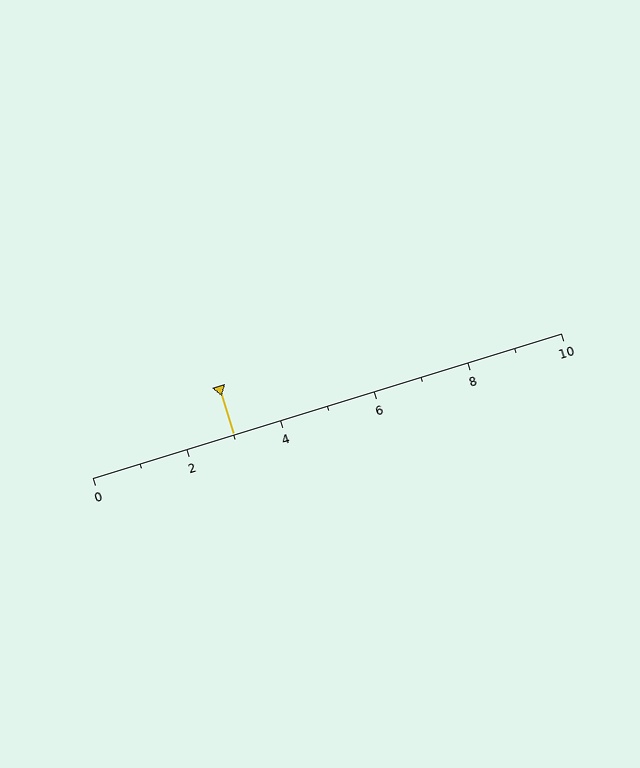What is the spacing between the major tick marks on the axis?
The major ticks are spaced 2 apart.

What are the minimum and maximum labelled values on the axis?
The axis runs from 0 to 10.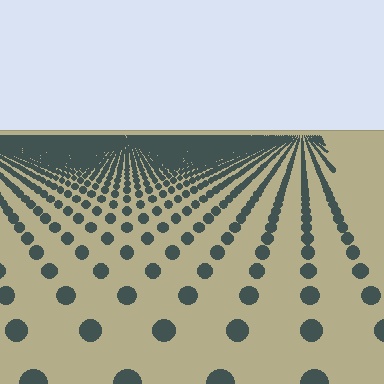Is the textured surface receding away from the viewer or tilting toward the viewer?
The surface is receding away from the viewer. Texture elements get smaller and denser toward the top.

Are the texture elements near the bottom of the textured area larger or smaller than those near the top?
Larger. Near the bottom, elements are closer to the viewer and appear at a bigger on-screen size.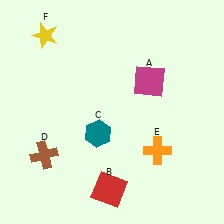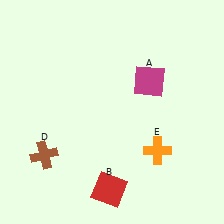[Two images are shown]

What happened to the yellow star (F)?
The yellow star (F) was removed in Image 2. It was in the top-left area of Image 1.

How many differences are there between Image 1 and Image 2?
There are 2 differences between the two images.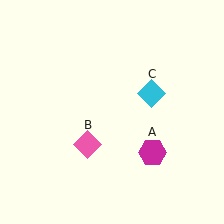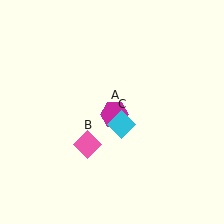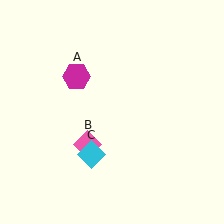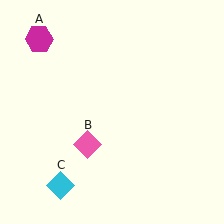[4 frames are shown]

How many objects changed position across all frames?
2 objects changed position: magenta hexagon (object A), cyan diamond (object C).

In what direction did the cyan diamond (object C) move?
The cyan diamond (object C) moved down and to the left.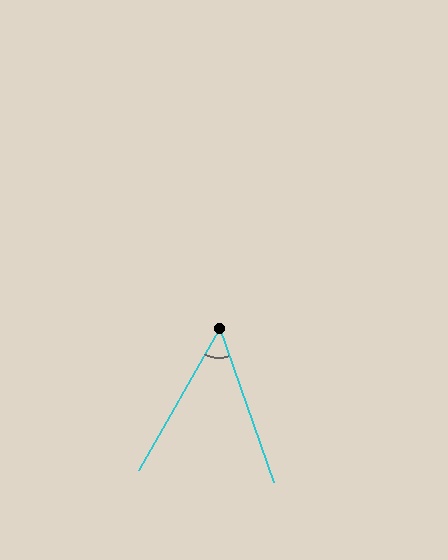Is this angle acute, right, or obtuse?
It is acute.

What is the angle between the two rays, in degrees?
Approximately 49 degrees.